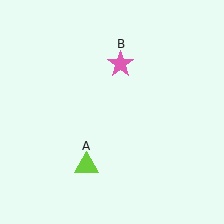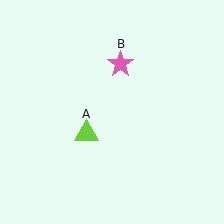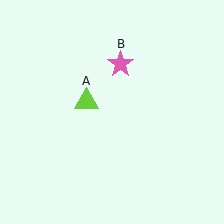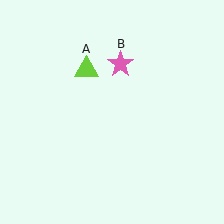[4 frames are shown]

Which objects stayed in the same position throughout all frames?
Pink star (object B) remained stationary.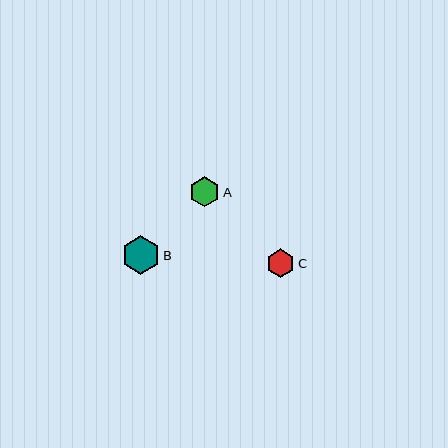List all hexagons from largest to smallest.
From largest to smallest: B, A, C.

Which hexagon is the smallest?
Hexagon C is the smallest with a size of approximately 29 pixels.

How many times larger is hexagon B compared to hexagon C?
Hexagon B is approximately 1.3 times the size of hexagon C.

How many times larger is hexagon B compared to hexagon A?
Hexagon B is approximately 1.3 times the size of hexagon A.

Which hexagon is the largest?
Hexagon B is the largest with a size of approximately 39 pixels.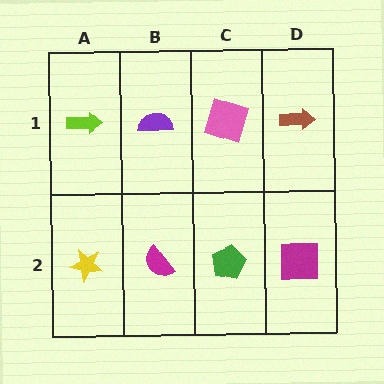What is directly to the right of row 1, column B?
A pink square.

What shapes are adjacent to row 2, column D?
A brown arrow (row 1, column D), a green pentagon (row 2, column C).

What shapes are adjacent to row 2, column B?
A purple semicircle (row 1, column B), a yellow star (row 2, column A), a green pentagon (row 2, column C).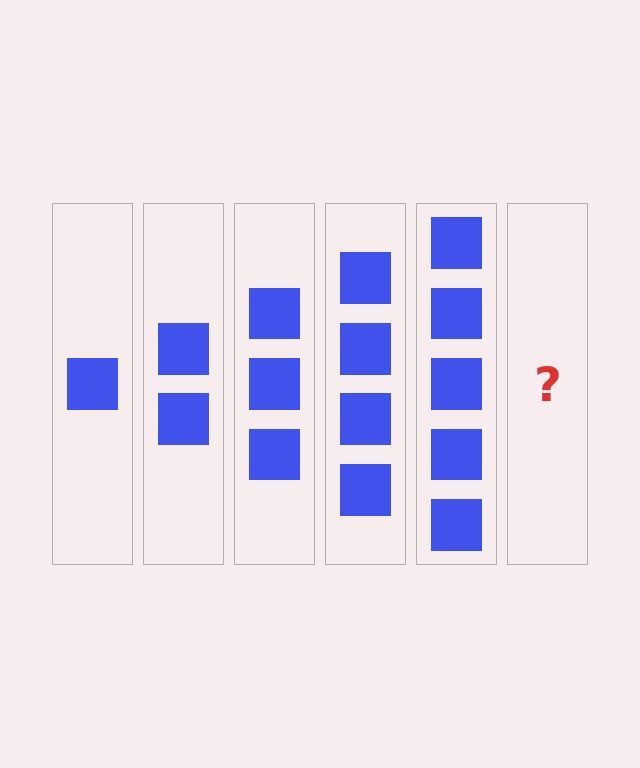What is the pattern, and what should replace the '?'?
The pattern is that each step adds one more square. The '?' should be 6 squares.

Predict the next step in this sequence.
The next step is 6 squares.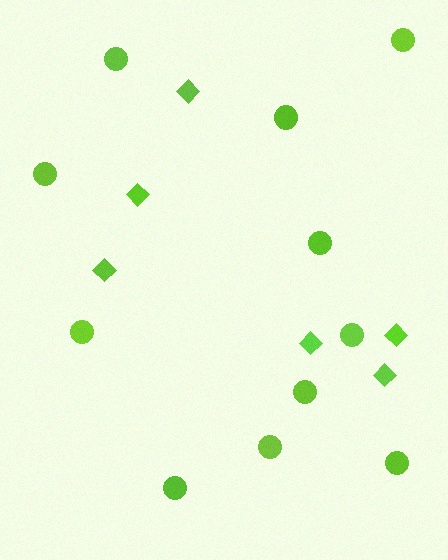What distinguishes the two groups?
There are 2 groups: one group of circles (11) and one group of diamonds (6).